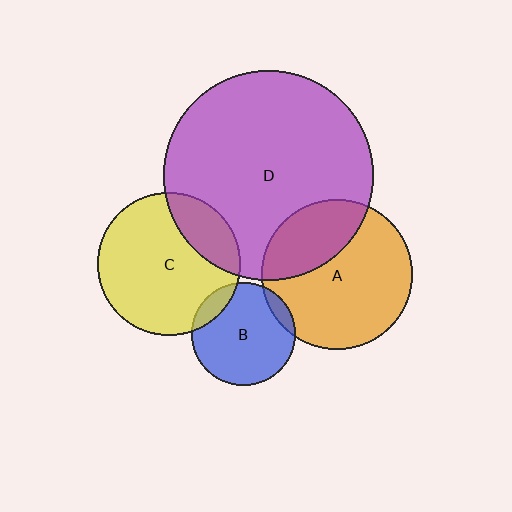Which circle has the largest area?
Circle D (purple).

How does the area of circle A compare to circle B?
Approximately 2.1 times.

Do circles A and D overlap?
Yes.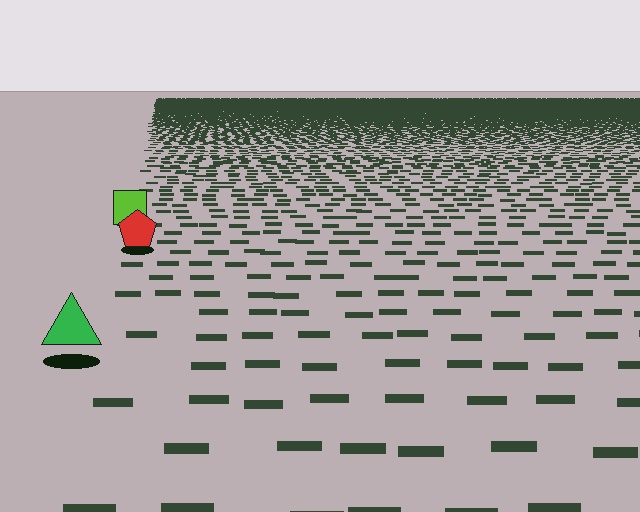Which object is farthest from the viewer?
The lime square is farthest from the viewer. It appears smaller and the ground texture around it is denser.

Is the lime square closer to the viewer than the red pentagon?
No. The red pentagon is closer — you can tell from the texture gradient: the ground texture is coarser near it.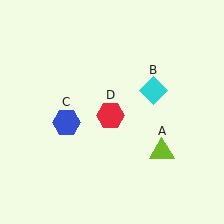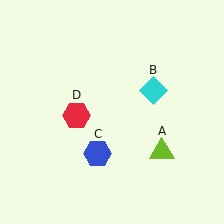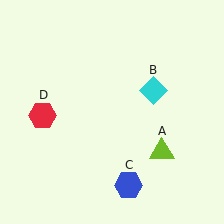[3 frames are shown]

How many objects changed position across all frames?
2 objects changed position: blue hexagon (object C), red hexagon (object D).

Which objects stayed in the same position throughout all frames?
Lime triangle (object A) and cyan diamond (object B) remained stationary.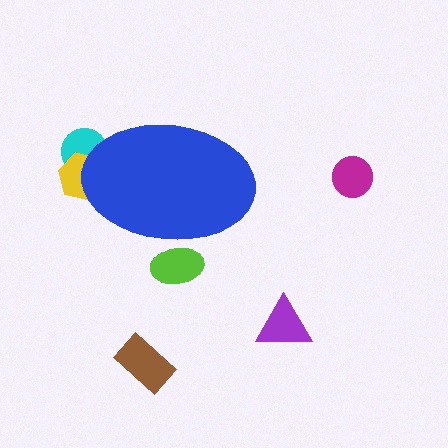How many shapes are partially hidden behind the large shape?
3 shapes are partially hidden.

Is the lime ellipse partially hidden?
Yes, the lime ellipse is partially hidden behind the blue ellipse.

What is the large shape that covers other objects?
A blue ellipse.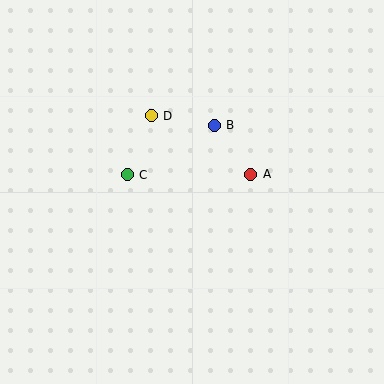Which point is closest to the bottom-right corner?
Point A is closest to the bottom-right corner.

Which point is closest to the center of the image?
Point A at (251, 174) is closest to the center.